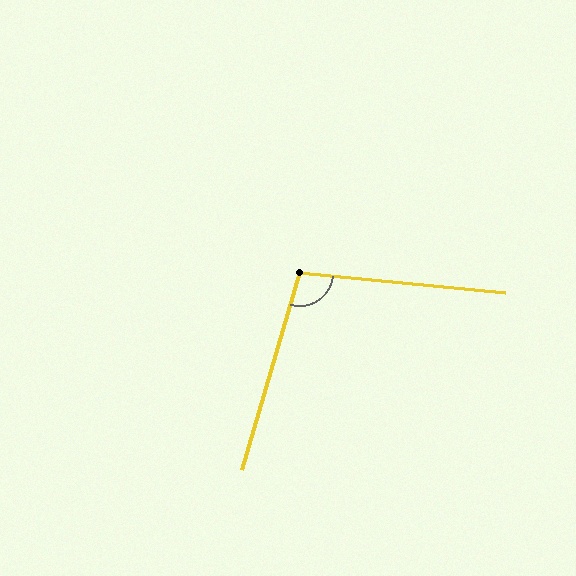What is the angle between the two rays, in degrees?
Approximately 101 degrees.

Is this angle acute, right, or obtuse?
It is obtuse.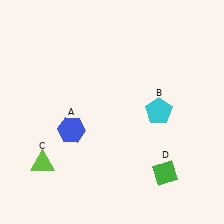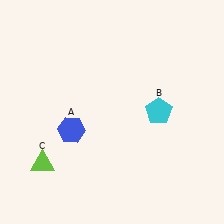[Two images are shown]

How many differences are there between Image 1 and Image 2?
There is 1 difference between the two images.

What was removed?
The green diamond (D) was removed in Image 2.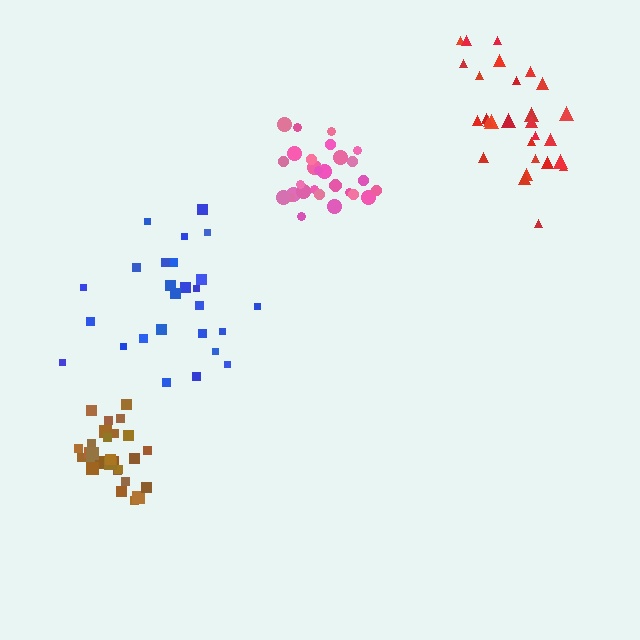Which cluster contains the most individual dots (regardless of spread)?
Pink (30).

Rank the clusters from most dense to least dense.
brown, pink, red, blue.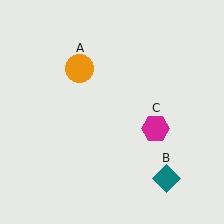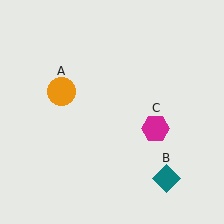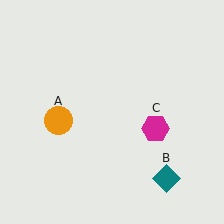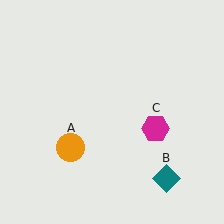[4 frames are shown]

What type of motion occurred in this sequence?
The orange circle (object A) rotated counterclockwise around the center of the scene.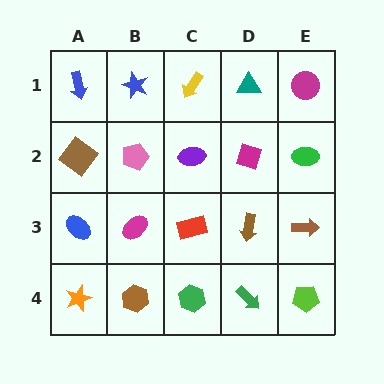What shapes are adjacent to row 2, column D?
A teal triangle (row 1, column D), a brown arrow (row 3, column D), a purple ellipse (row 2, column C), a green ellipse (row 2, column E).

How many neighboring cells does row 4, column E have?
2.